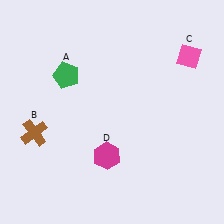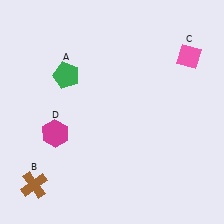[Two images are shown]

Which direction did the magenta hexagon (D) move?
The magenta hexagon (D) moved left.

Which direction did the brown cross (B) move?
The brown cross (B) moved down.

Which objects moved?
The objects that moved are: the brown cross (B), the magenta hexagon (D).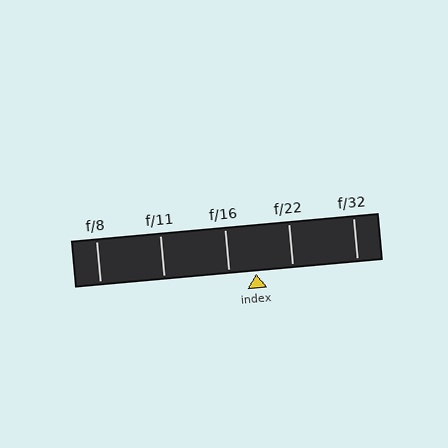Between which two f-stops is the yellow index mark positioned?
The index mark is between f/16 and f/22.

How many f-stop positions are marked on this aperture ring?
There are 5 f-stop positions marked.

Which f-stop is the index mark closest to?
The index mark is closest to f/16.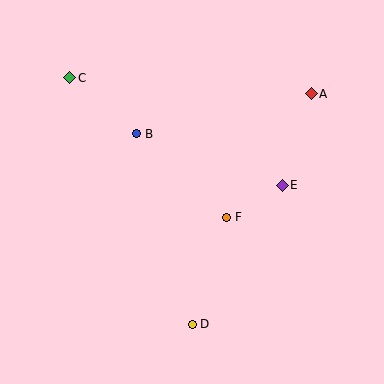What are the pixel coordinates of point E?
Point E is at (282, 185).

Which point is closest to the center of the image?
Point F at (227, 217) is closest to the center.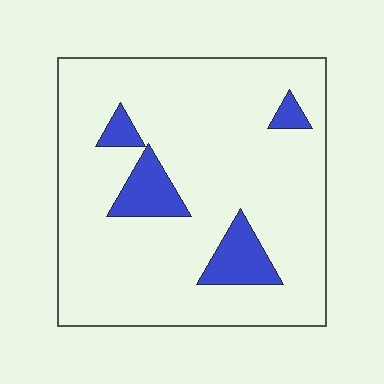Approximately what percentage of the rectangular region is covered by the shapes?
Approximately 10%.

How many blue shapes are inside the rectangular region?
4.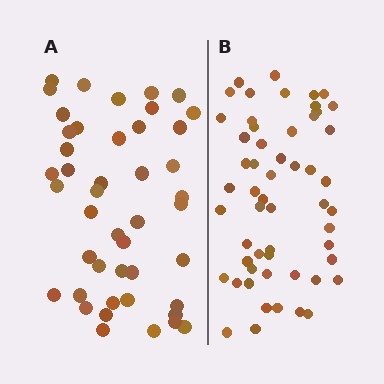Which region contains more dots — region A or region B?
Region B (the right region) has more dots.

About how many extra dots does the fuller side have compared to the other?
Region B has roughly 10 or so more dots than region A.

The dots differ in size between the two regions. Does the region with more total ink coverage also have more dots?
No. Region A has more total ink coverage because its dots are larger, but region B actually contains more individual dots. Total area can be misleading — the number of items is what matters here.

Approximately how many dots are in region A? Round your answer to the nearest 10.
About 40 dots. (The exact count is 45, which rounds to 40.)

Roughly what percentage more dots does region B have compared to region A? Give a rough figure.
About 20% more.